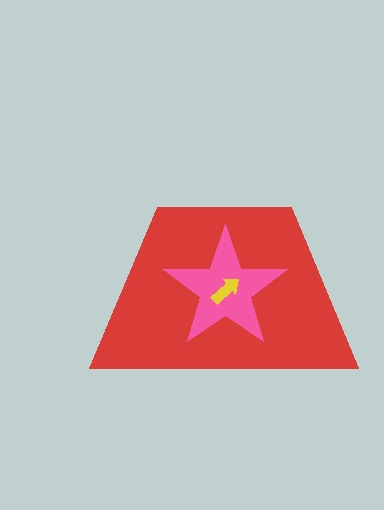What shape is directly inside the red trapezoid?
The pink star.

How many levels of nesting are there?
3.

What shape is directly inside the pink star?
The yellow arrow.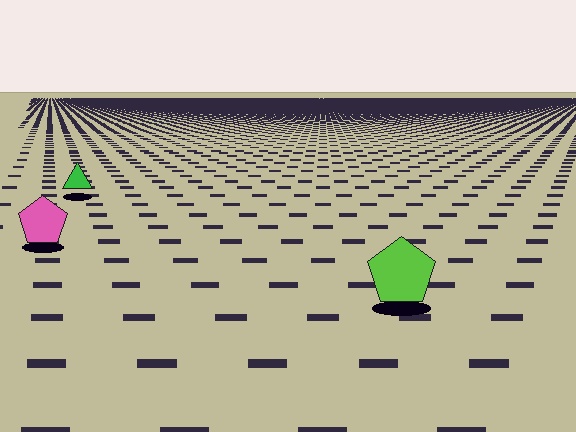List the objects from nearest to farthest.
From nearest to farthest: the lime pentagon, the pink pentagon, the green triangle.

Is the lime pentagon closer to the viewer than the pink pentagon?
Yes. The lime pentagon is closer — you can tell from the texture gradient: the ground texture is coarser near it.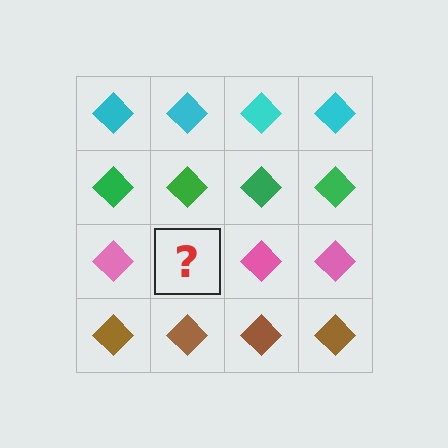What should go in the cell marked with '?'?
The missing cell should contain a pink diamond.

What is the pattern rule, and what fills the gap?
The rule is that each row has a consistent color. The gap should be filled with a pink diamond.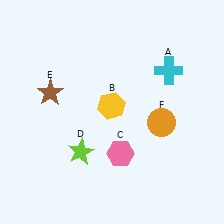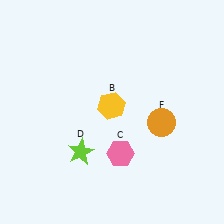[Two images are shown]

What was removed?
The cyan cross (A), the brown star (E) were removed in Image 2.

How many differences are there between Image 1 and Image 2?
There are 2 differences between the two images.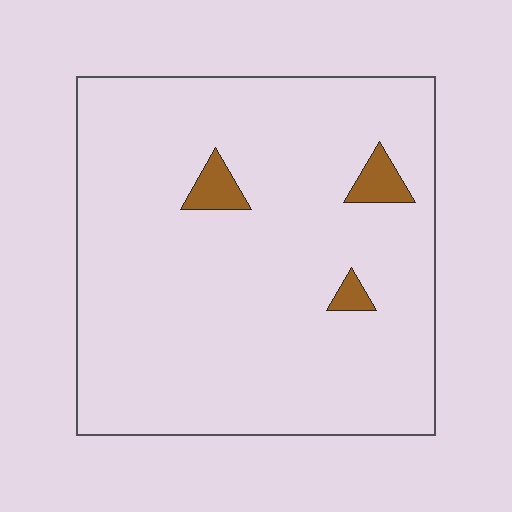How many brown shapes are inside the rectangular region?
3.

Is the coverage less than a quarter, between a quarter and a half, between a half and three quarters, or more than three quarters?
Less than a quarter.